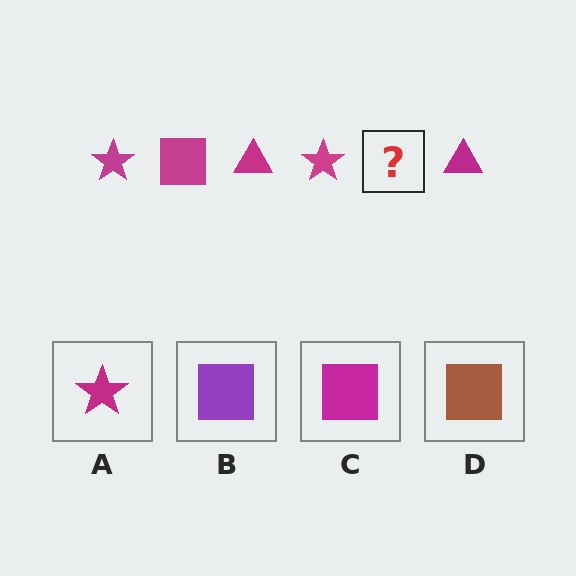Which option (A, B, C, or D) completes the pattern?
C.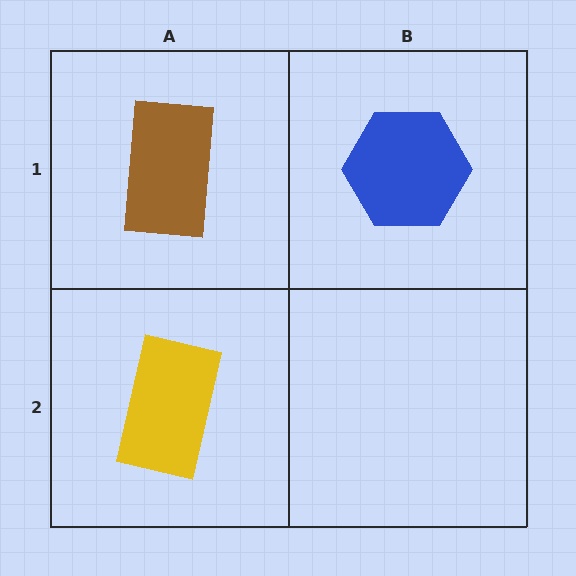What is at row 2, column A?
A yellow rectangle.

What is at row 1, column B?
A blue hexagon.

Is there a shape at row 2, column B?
No, that cell is empty.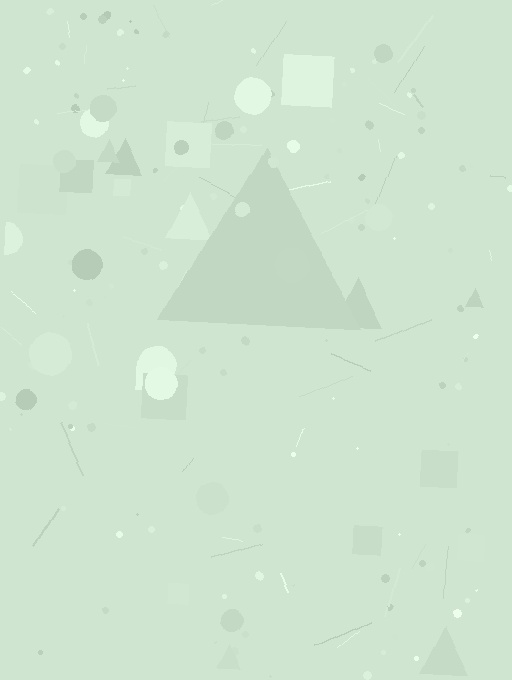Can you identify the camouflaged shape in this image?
The camouflaged shape is a triangle.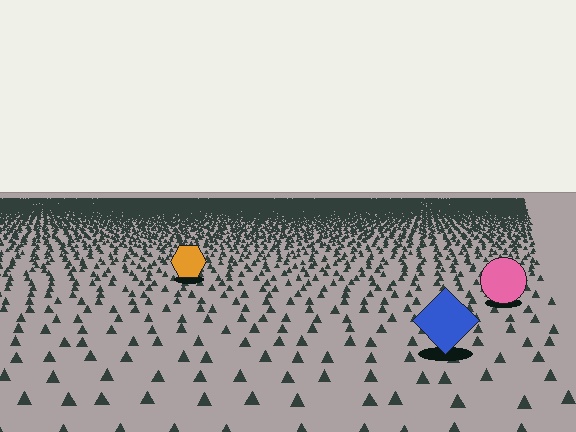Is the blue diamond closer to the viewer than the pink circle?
Yes. The blue diamond is closer — you can tell from the texture gradient: the ground texture is coarser near it.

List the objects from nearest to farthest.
From nearest to farthest: the blue diamond, the pink circle, the orange hexagon.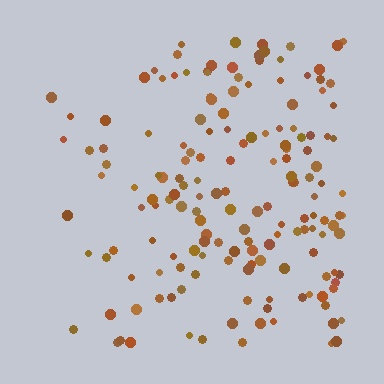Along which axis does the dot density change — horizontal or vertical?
Horizontal.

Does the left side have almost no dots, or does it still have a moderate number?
Still a moderate number, just noticeably fewer than the right.